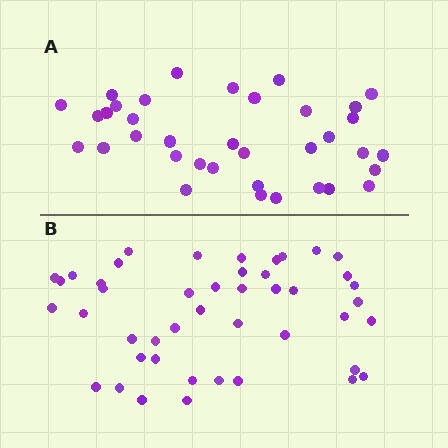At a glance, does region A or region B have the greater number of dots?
Region B (the bottom region) has more dots.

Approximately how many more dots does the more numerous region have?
Region B has roughly 8 or so more dots than region A.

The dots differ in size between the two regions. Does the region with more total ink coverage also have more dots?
No. Region A has more total ink coverage because its dots are larger, but region B actually contains more individual dots. Total area can be misleading — the number of items is what matters here.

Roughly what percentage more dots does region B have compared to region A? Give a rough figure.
About 25% more.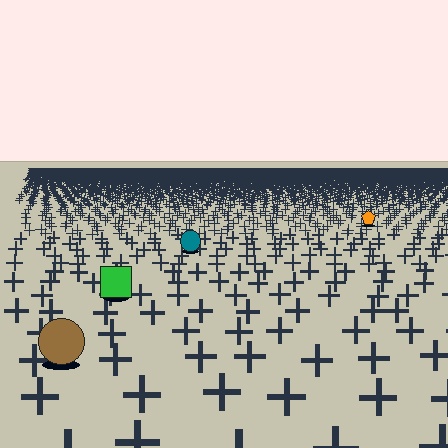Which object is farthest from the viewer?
The orange pentagon is farthest from the viewer. It appears smaller and the ground texture around it is denser.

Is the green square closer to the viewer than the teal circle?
Yes. The green square is closer — you can tell from the texture gradient: the ground texture is coarser near it.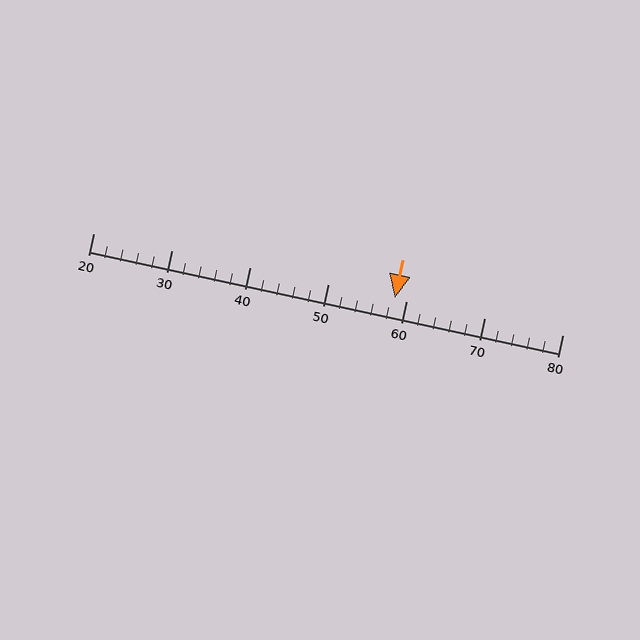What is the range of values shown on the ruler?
The ruler shows values from 20 to 80.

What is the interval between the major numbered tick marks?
The major tick marks are spaced 10 units apart.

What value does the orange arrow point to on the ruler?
The orange arrow points to approximately 58.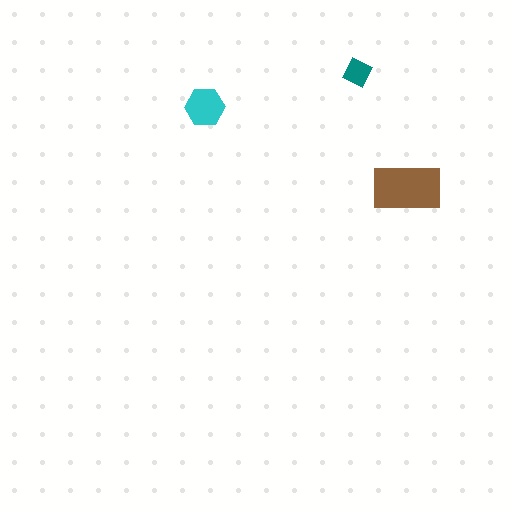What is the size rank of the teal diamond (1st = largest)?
3rd.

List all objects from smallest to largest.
The teal diamond, the cyan hexagon, the brown rectangle.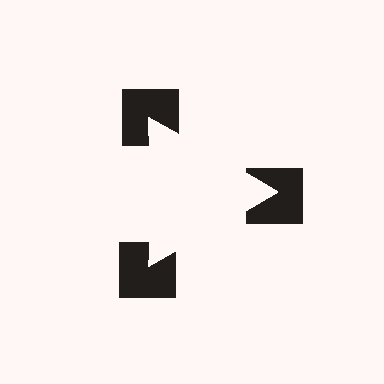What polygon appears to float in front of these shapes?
An illusory triangle — its edges are inferred from the aligned wedge cuts in the notched squares, not physically drawn.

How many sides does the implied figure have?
3 sides.